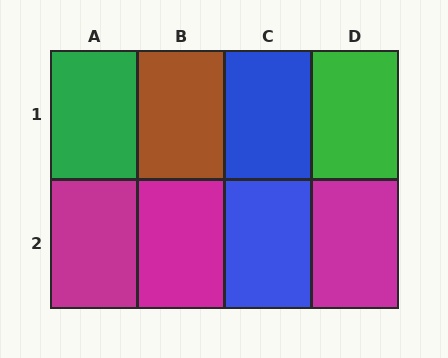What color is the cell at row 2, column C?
Blue.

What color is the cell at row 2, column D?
Magenta.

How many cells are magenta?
3 cells are magenta.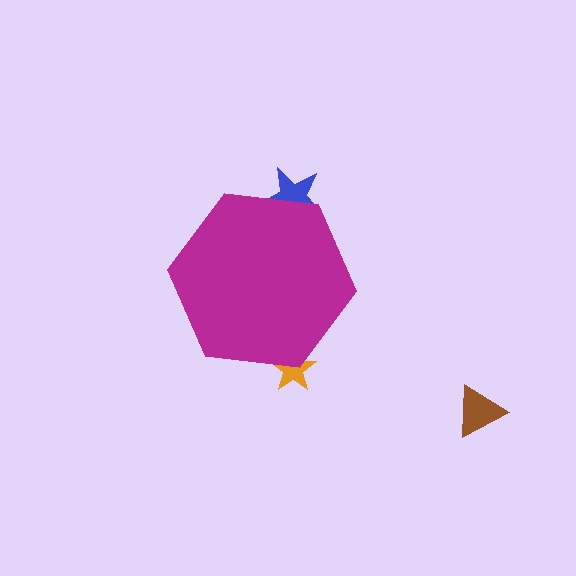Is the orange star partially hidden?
Yes, the orange star is partially hidden behind the magenta hexagon.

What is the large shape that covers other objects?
A magenta hexagon.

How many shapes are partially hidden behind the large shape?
2 shapes are partially hidden.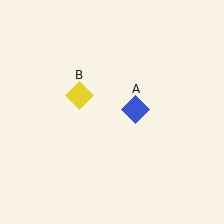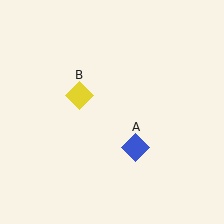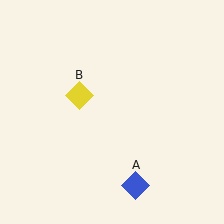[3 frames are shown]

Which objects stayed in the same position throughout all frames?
Yellow diamond (object B) remained stationary.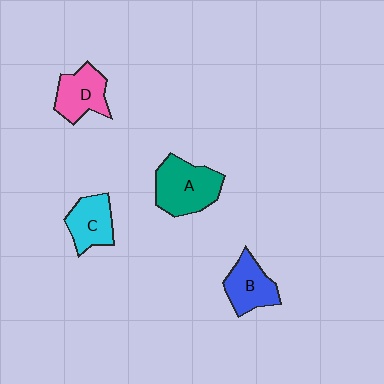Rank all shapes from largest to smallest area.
From largest to smallest: A (teal), D (pink), B (blue), C (cyan).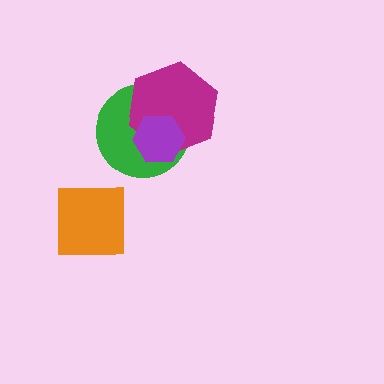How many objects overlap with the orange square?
0 objects overlap with the orange square.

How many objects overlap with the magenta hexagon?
2 objects overlap with the magenta hexagon.